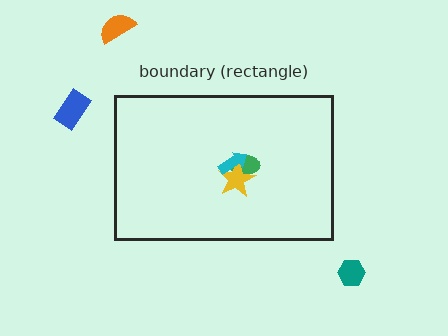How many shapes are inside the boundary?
3 inside, 3 outside.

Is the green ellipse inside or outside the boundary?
Inside.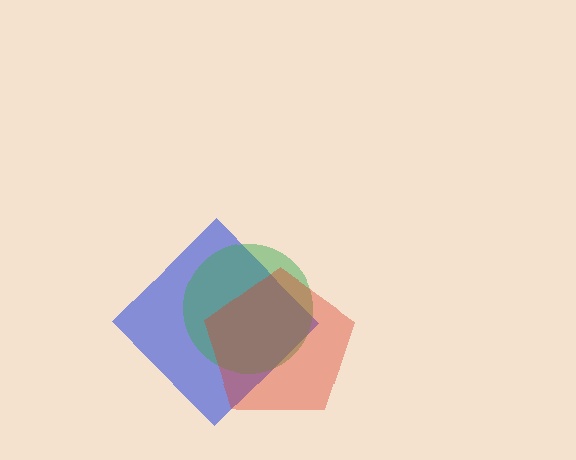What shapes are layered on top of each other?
The layered shapes are: a blue diamond, a green circle, a red pentagon.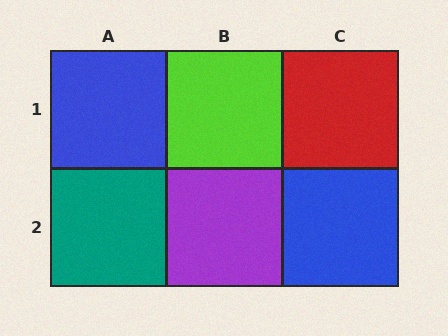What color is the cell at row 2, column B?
Purple.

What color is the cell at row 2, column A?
Teal.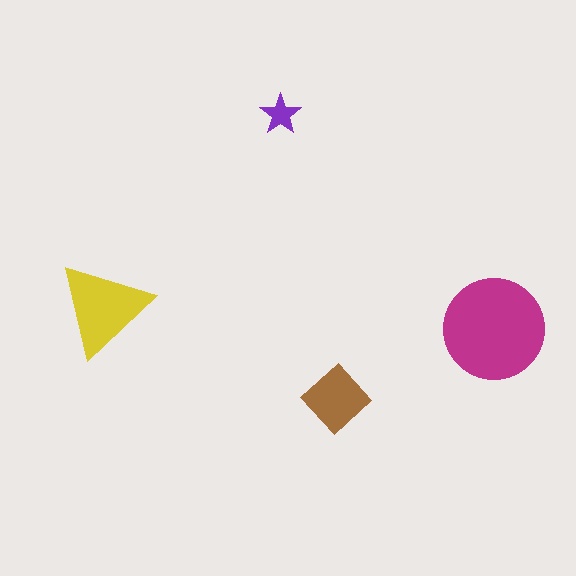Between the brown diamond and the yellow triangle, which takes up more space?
The yellow triangle.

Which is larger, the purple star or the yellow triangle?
The yellow triangle.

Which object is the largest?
The magenta circle.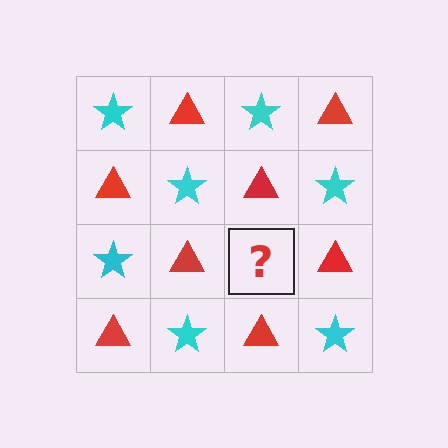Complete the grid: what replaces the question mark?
The question mark should be replaced with a cyan star.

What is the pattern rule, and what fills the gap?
The rule is that it alternates cyan star and red triangle in a checkerboard pattern. The gap should be filled with a cyan star.